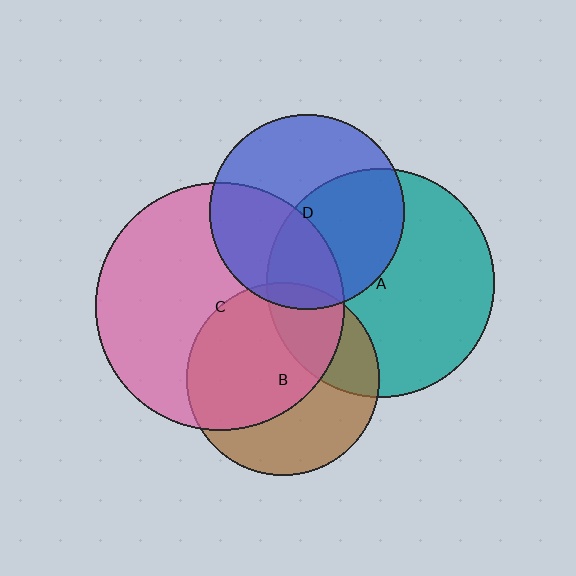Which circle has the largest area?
Circle C (pink).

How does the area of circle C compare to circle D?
Approximately 1.6 times.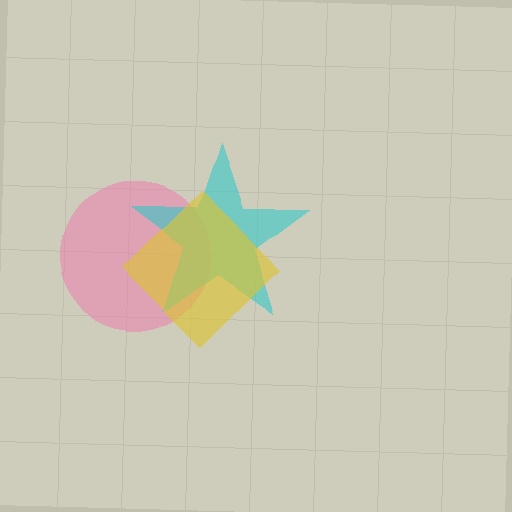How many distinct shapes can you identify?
There are 3 distinct shapes: a pink circle, a cyan star, a yellow diamond.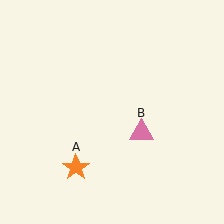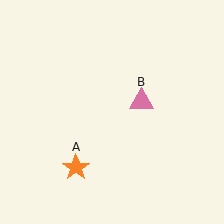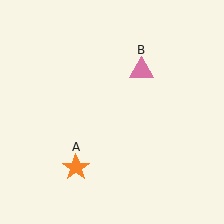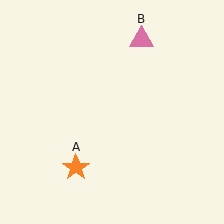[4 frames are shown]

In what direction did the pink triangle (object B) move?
The pink triangle (object B) moved up.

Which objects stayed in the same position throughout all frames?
Orange star (object A) remained stationary.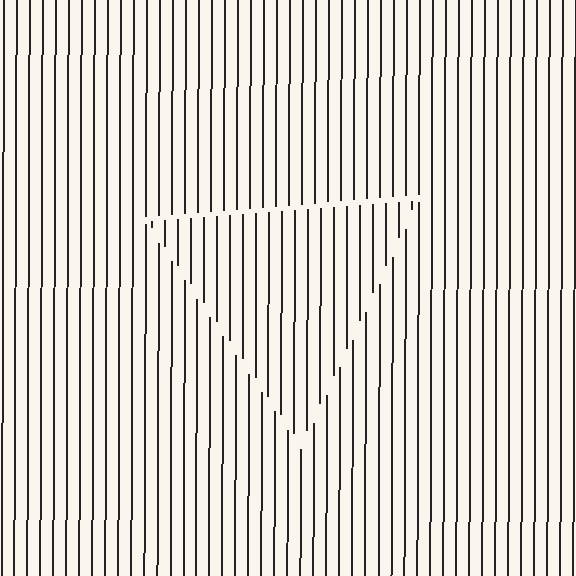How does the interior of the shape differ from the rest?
The interior of the shape contains the same grating, shifted by half a period — the contour is defined by the phase discontinuity where line-ends from the inner and outer gratings abut.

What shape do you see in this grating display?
An illusory triangle. The interior of the shape contains the same grating, shifted by half a period — the contour is defined by the phase discontinuity where line-ends from the inner and outer gratings abut.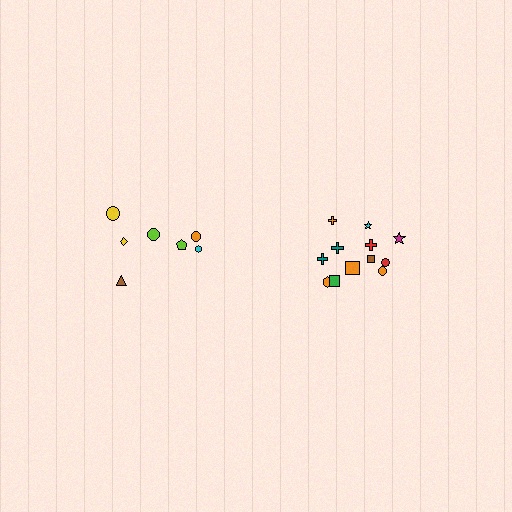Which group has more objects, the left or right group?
The right group.